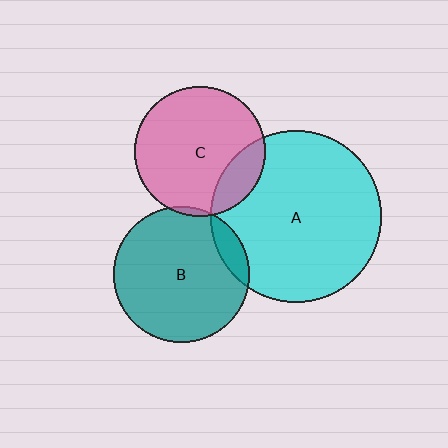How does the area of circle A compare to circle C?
Approximately 1.7 times.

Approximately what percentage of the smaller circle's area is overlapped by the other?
Approximately 15%.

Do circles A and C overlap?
Yes.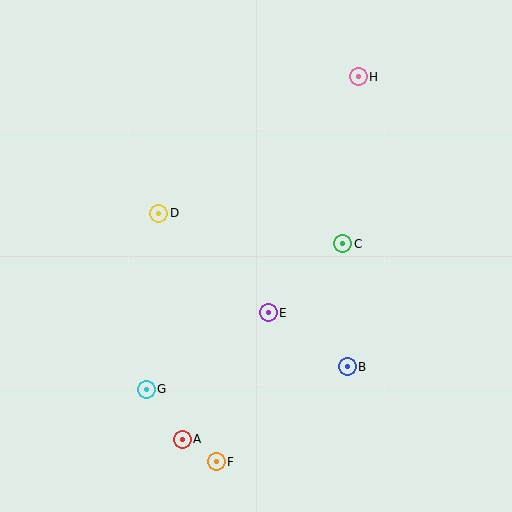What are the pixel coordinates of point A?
Point A is at (182, 439).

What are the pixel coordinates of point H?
Point H is at (358, 77).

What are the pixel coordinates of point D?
Point D is at (159, 213).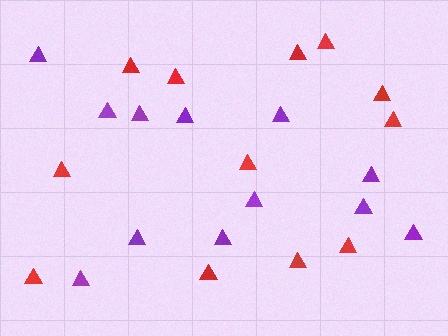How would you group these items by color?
There are 2 groups: one group of red triangles (12) and one group of purple triangles (12).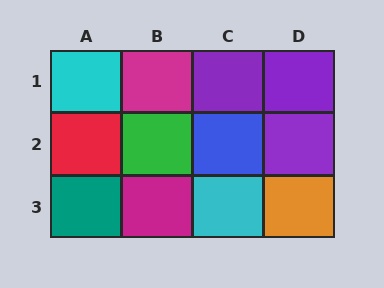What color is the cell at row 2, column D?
Purple.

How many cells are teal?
1 cell is teal.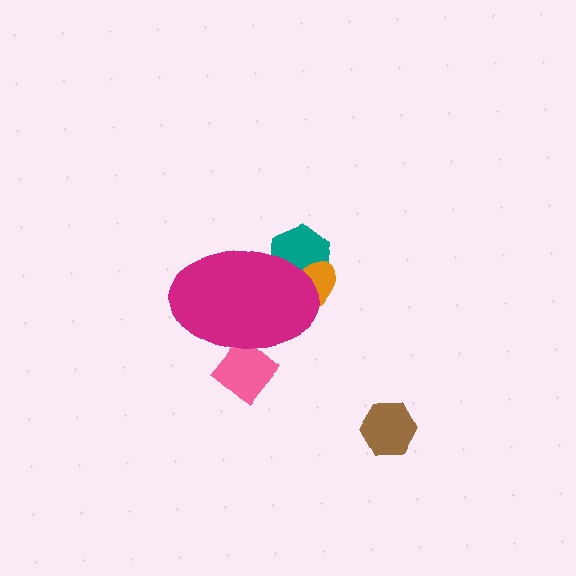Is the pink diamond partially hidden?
Yes, the pink diamond is partially hidden behind the magenta ellipse.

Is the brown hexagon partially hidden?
No, the brown hexagon is fully visible.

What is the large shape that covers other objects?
A magenta ellipse.